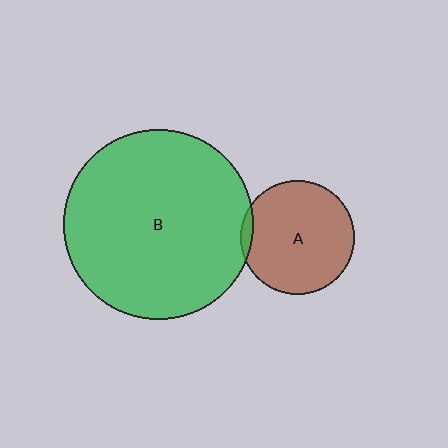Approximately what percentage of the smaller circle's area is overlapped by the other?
Approximately 5%.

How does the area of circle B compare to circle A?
Approximately 2.8 times.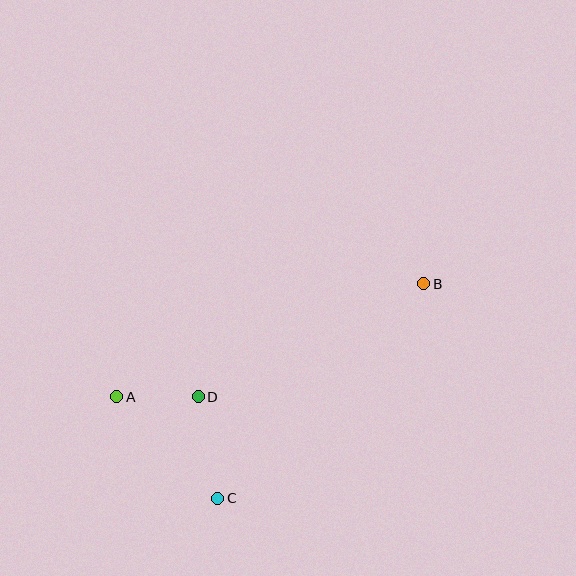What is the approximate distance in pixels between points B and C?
The distance between B and C is approximately 297 pixels.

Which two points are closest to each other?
Points A and D are closest to each other.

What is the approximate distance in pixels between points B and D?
The distance between B and D is approximately 252 pixels.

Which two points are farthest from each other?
Points A and B are farthest from each other.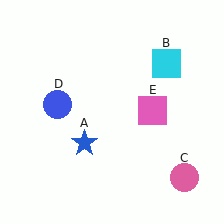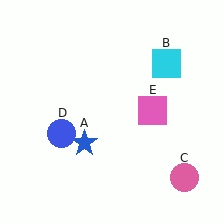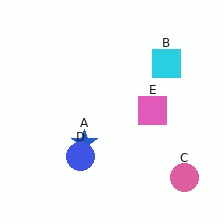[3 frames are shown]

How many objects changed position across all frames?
1 object changed position: blue circle (object D).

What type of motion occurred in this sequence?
The blue circle (object D) rotated counterclockwise around the center of the scene.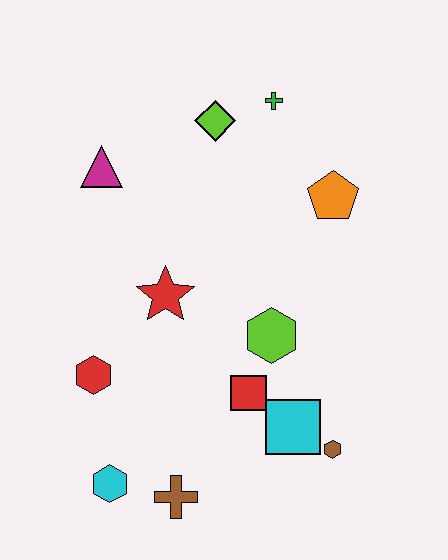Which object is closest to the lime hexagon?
The red square is closest to the lime hexagon.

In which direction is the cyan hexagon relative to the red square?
The cyan hexagon is to the left of the red square.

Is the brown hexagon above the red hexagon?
No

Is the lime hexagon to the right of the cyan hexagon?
Yes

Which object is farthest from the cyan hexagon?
The green cross is farthest from the cyan hexagon.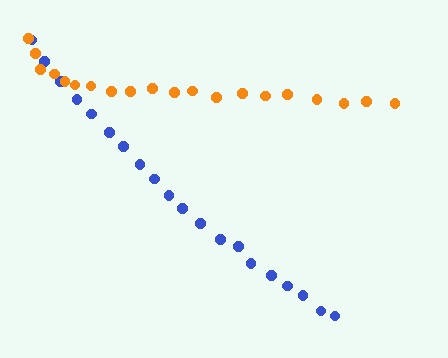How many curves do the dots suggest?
There are 2 distinct paths.